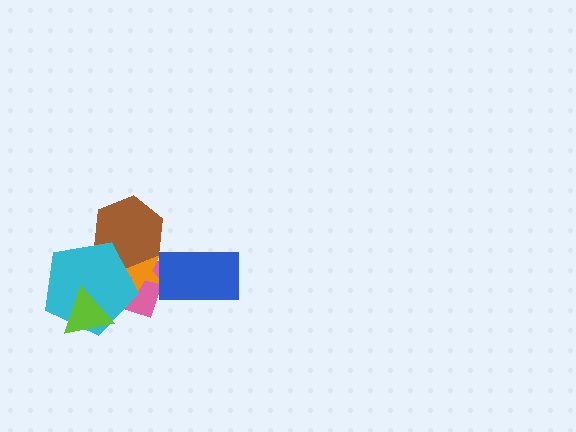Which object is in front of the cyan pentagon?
The lime triangle is in front of the cyan pentagon.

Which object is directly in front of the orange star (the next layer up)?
The brown hexagon is directly in front of the orange star.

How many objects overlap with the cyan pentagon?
4 objects overlap with the cyan pentagon.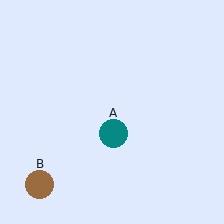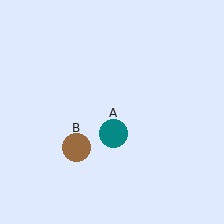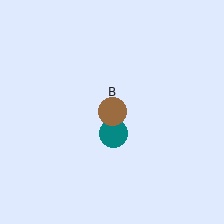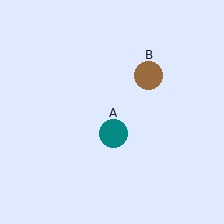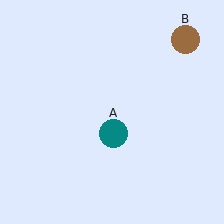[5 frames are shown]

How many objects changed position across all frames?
1 object changed position: brown circle (object B).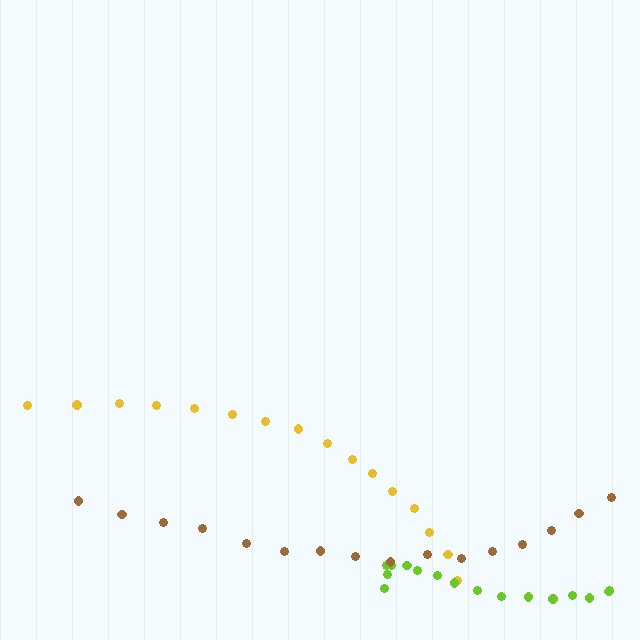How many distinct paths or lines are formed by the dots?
There are 3 distinct paths.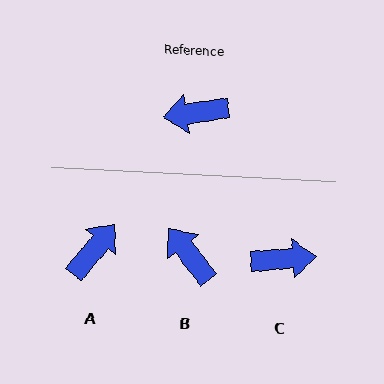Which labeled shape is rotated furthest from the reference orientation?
C, about 176 degrees away.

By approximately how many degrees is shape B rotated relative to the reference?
Approximately 61 degrees clockwise.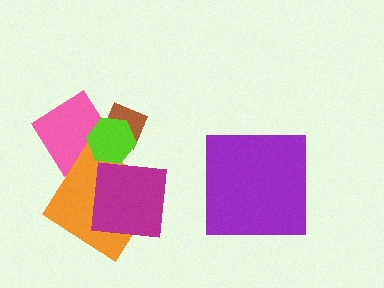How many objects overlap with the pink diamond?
2 objects overlap with the pink diamond.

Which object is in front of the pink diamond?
The lime hexagon is in front of the pink diamond.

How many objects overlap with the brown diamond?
2 objects overlap with the brown diamond.